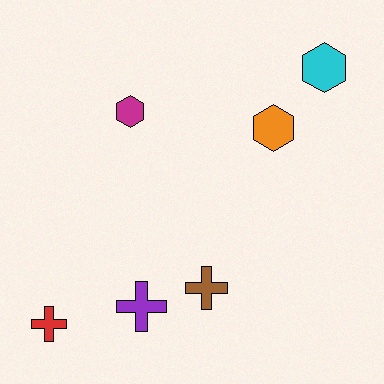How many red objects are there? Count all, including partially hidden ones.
There is 1 red object.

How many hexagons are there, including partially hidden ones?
There are 3 hexagons.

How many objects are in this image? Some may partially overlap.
There are 6 objects.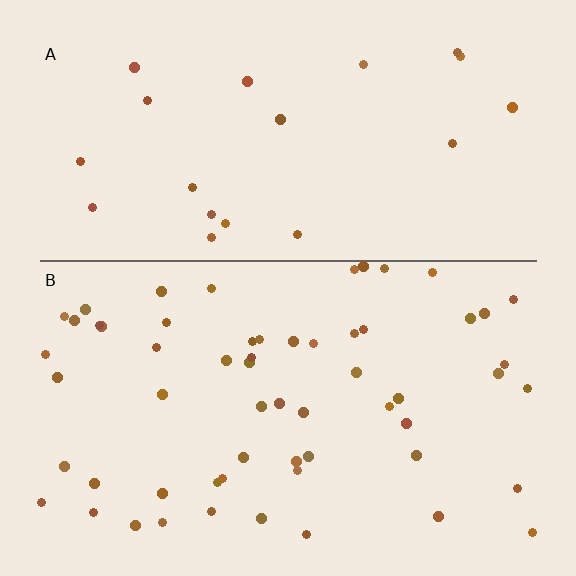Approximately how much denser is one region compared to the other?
Approximately 2.9× — region B over region A.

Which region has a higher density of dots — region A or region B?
B (the bottom).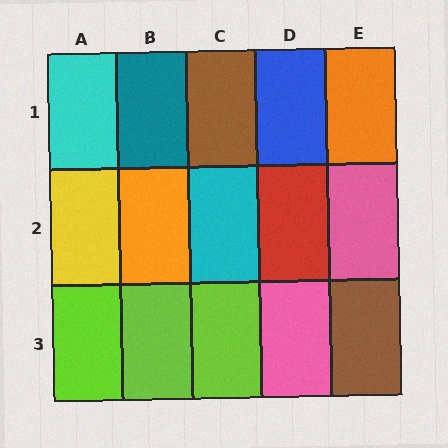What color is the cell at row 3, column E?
Brown.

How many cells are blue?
1 cell is blue.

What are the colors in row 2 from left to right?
Yellow, orange, cyan, red, pink.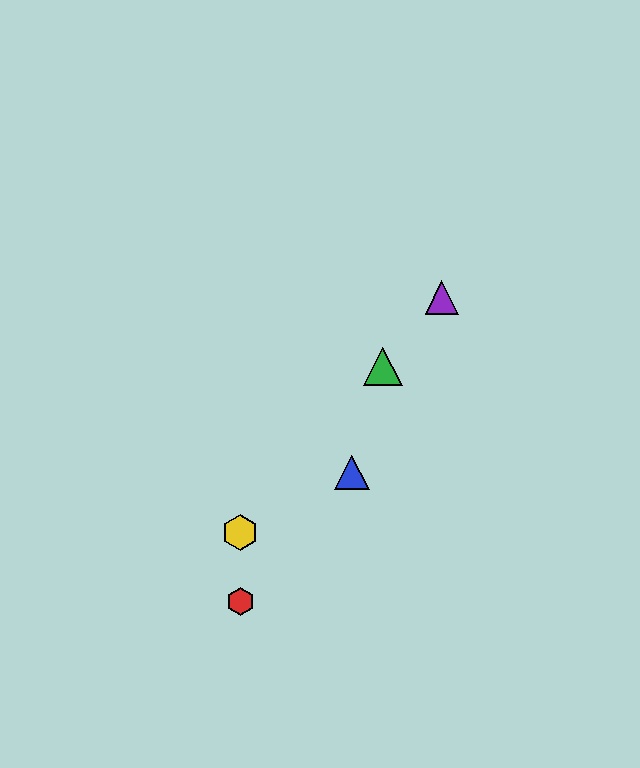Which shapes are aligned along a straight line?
The green triangle, the yellow hexagon, the purple triangle are aligned along a straight line.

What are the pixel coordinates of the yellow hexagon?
The yellow hexagon is at (240, 532).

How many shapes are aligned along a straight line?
3 shapes (the green triangle, the yellow hexagon, the purple triangle) are aligned along a straight line.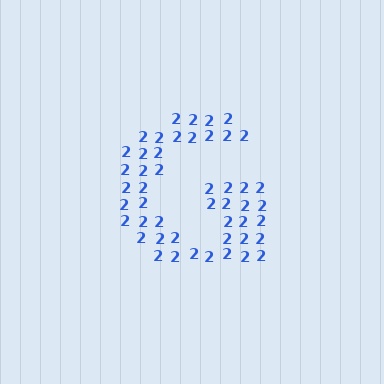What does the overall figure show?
The overall figure shows the letter G.